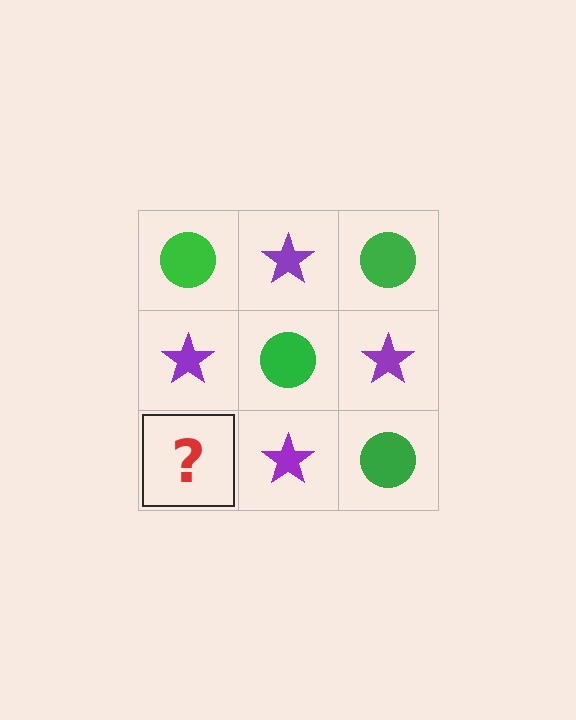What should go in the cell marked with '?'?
The missing cell should contain a green circle.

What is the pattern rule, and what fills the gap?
The rule is that it alternates green circle and purple star in a checkerboard pattern. The gap should be filled with a green circle.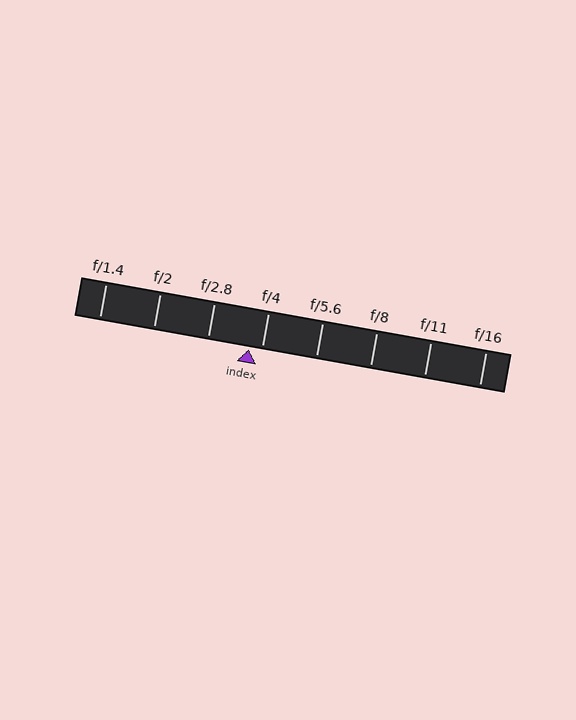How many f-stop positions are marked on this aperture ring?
There are 8 f-stop positions marked.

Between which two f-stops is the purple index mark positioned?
The index mark is between f/2.8 and f/4.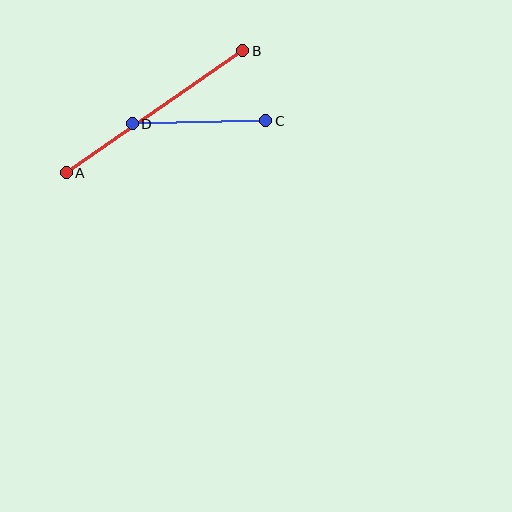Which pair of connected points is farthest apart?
Points A and B are farthest apart.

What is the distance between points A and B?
The distance is approximately 215 pixels.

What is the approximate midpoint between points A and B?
The midpoint is at approximately (154, 112) pixels.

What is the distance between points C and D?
The distance is approximately 134 pixels.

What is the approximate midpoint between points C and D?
The midpoint is at approximately (199, 122) pixels.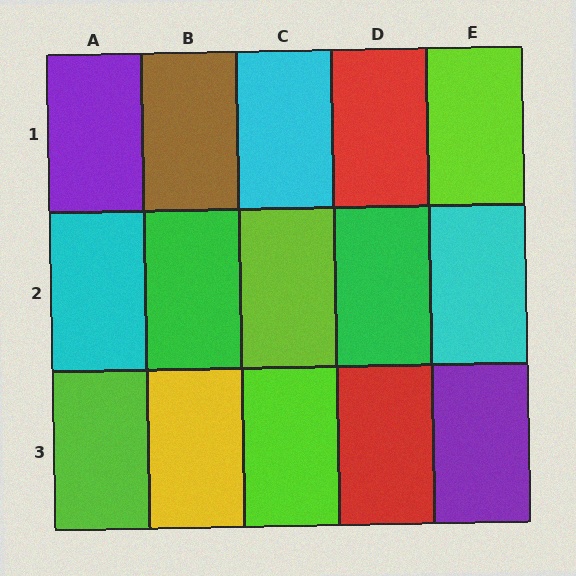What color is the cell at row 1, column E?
Lime.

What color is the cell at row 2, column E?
Cyan.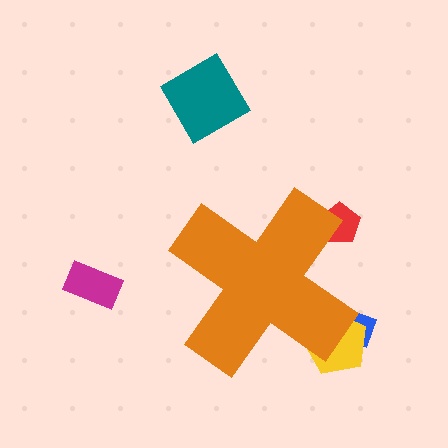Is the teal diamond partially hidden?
No, the teal diamond is fully visible.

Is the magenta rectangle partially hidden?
No, the magenta rectangle is fully visible.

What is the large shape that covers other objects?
An orange cross.